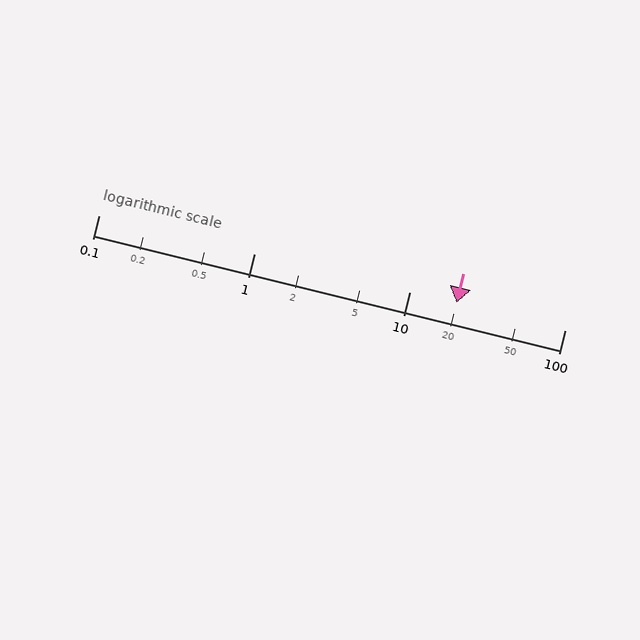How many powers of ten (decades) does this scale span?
The scale spans 3 decades, from 0.1 to 100.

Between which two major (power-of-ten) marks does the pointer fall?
The pointer is between 10 and 100.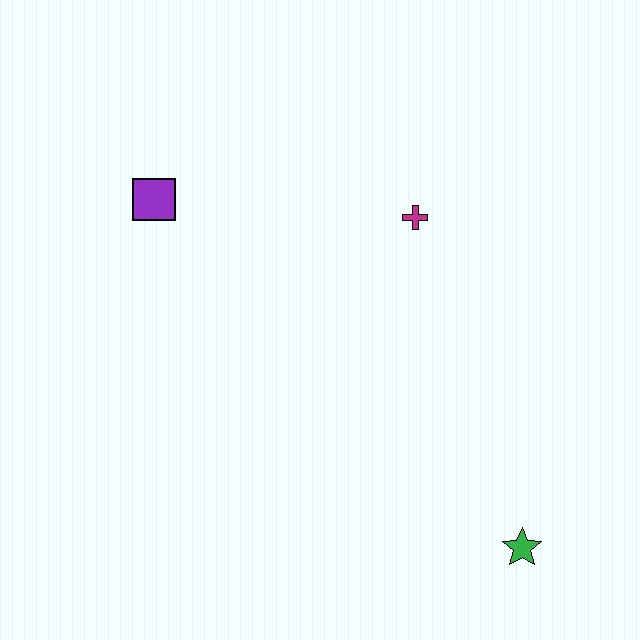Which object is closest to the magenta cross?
The purple square is closest to the magenta cross.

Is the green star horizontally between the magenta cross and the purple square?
No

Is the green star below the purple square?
Yes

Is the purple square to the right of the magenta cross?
No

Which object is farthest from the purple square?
The green star is farthest from the purple square.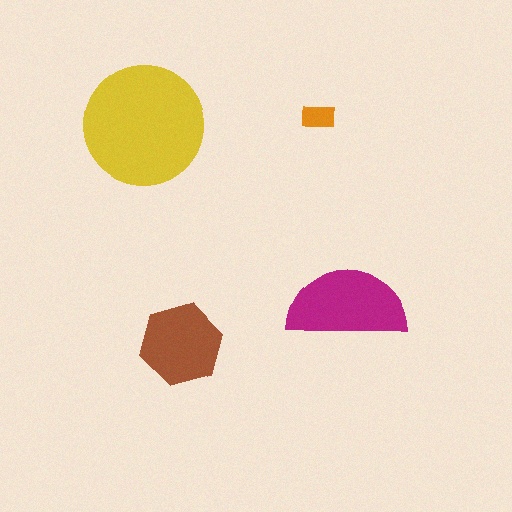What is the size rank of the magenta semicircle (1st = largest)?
2nd.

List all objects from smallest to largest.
The orange rectangle, the brown hexagon, the magenta semicircle, the yellow circle.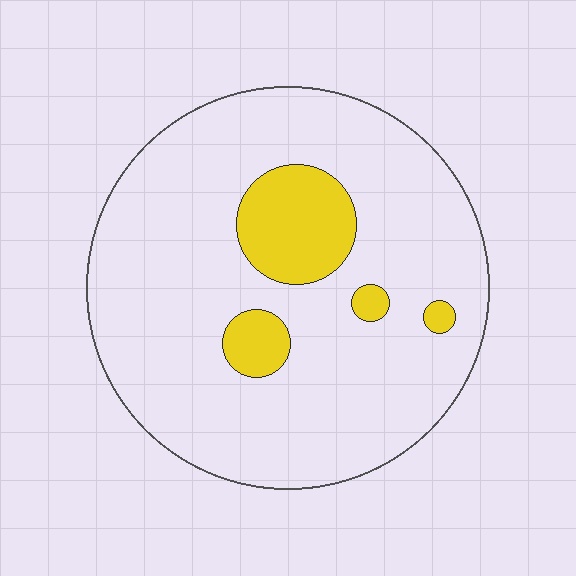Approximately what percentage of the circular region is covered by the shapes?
Approximately 15%.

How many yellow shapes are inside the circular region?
4.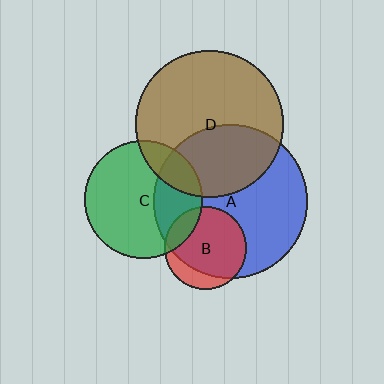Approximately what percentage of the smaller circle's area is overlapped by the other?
Approximately 30%.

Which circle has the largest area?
Circle A (blue).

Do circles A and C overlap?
Yes.